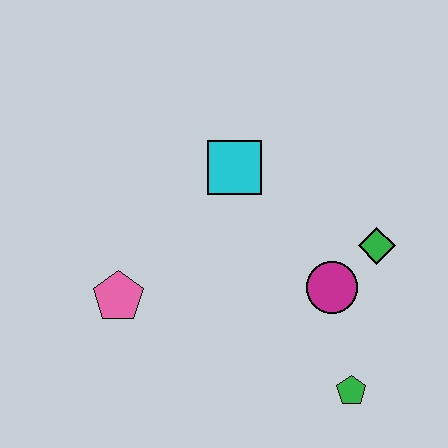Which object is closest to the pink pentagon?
The cyan square is closest to the pink pentagon.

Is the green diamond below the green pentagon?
No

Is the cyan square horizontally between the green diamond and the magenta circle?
No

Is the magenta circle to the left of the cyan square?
No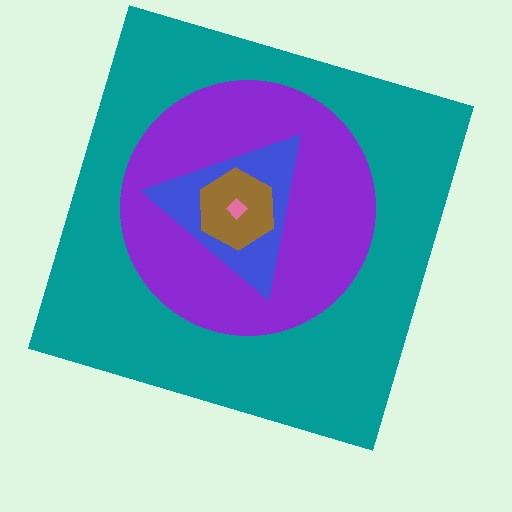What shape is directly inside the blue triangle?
The brown hexagon.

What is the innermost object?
The pink diamond.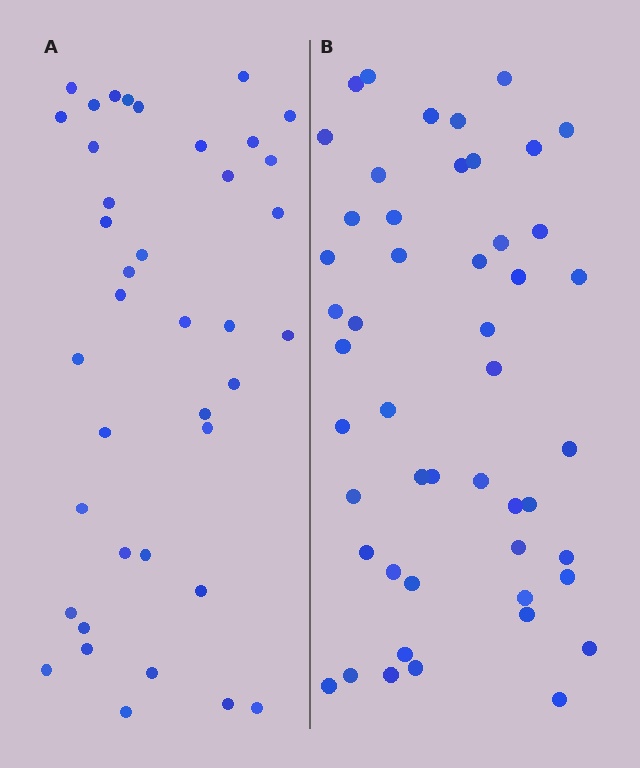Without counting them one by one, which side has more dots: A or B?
Region B (the right region) has more dots.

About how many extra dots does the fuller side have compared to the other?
Region B has roughly 10 or so more dots than region A.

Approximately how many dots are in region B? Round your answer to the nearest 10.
About 50 dots. (The exact count is 49, which rounds to 50.)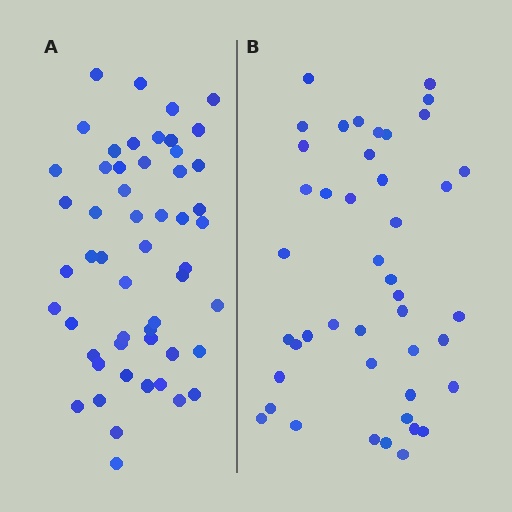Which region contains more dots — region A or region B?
Region A (the left region) has more dots.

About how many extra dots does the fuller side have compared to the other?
Region A has roughly 8 or so more dots than region B.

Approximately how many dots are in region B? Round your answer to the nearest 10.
About 40 dots. (The exact count is 44, which rounds to 40.)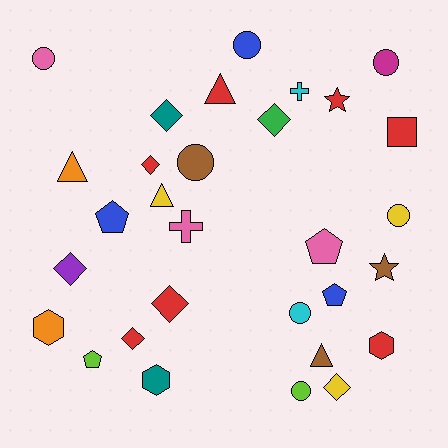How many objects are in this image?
There are 30 objects.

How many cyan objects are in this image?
There are 2 cyan objects.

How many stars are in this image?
There are 2 stars.